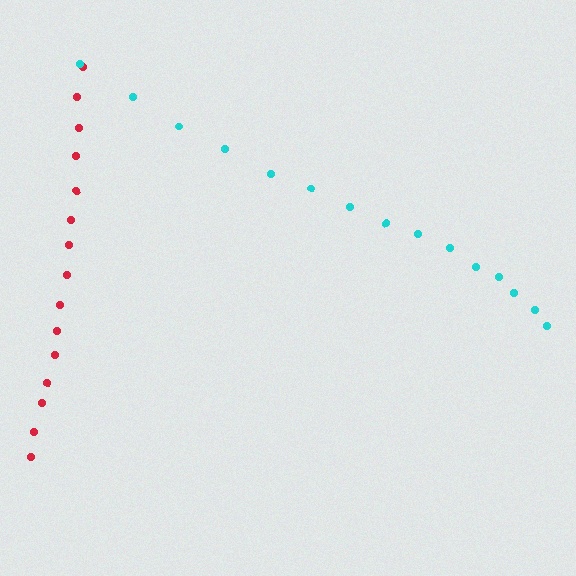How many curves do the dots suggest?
There are 2 distinct paths.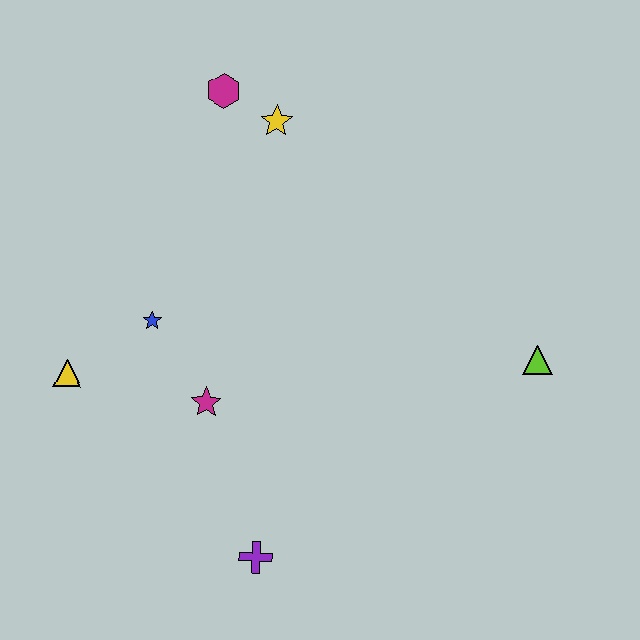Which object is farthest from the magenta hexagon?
The purple cross is farthest from the magenta hexagon.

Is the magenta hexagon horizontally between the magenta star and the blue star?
No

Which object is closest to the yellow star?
The magenta hexagon is closest to the yellow star.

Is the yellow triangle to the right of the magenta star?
No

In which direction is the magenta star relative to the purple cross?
The magenta star is above the purple cross.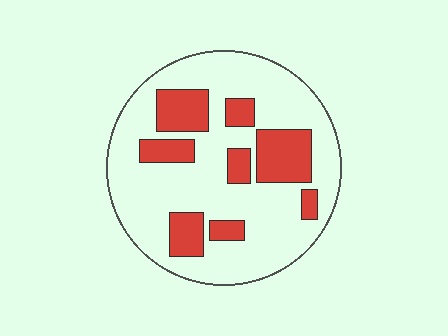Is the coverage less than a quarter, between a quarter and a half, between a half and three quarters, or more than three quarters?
Between a quarter and a half.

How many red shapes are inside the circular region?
8.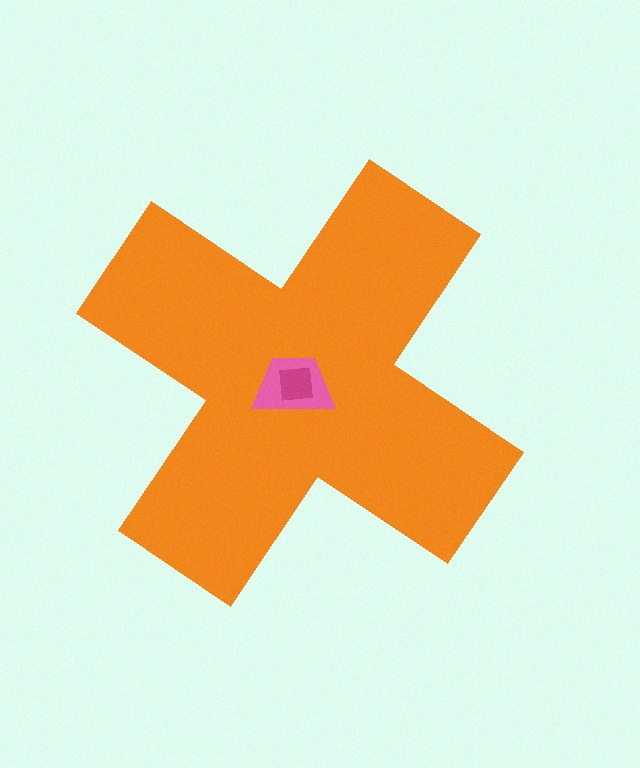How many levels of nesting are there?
3.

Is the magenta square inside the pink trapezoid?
Yes.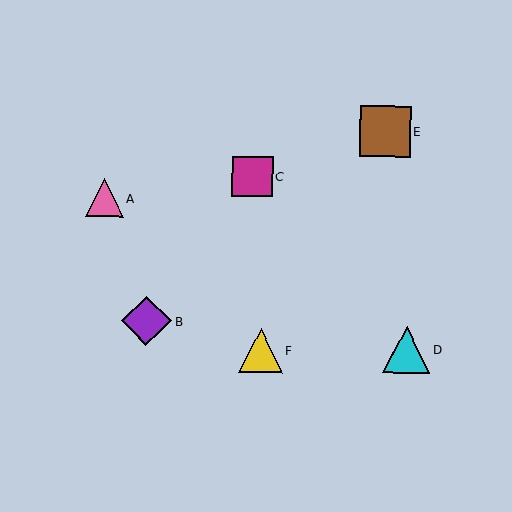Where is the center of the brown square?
The center of the brown square is at (385, 131).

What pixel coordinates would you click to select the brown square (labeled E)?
Click at (385, 131) to select the brown square E.